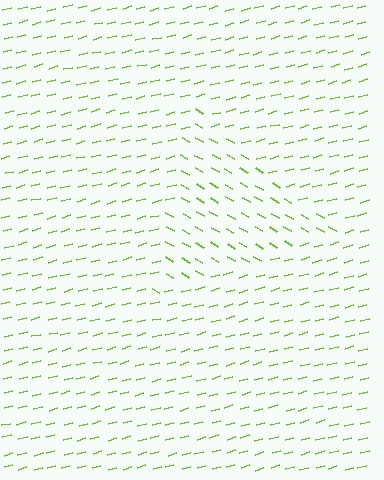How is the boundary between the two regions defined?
The boundary is defined purely by a change in line orientation (approximately 45 degrees difference). All lines are the same color and thickness.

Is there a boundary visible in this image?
Yes, there is a texture boundary formed by a change in line orientation.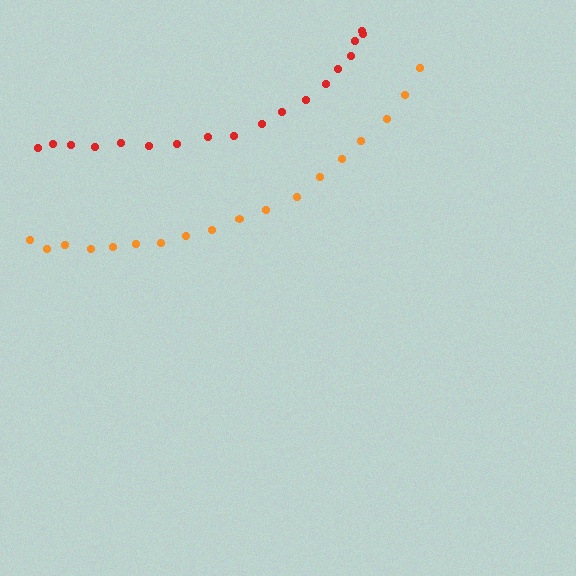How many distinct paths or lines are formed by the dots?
There are 2 distinct paths.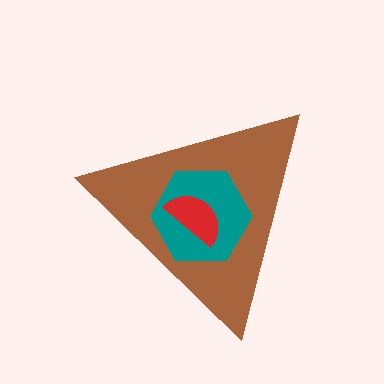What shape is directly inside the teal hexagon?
The red semicircle.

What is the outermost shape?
The brown triangle.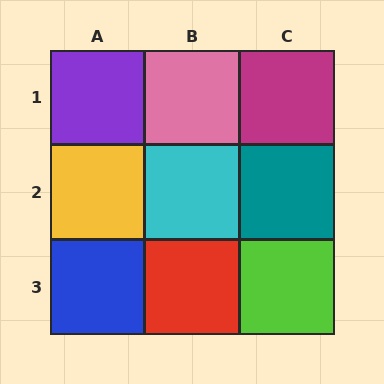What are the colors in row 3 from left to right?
Blue, red, lime.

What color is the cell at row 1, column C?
Magenta.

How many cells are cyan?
1 cell is cyan.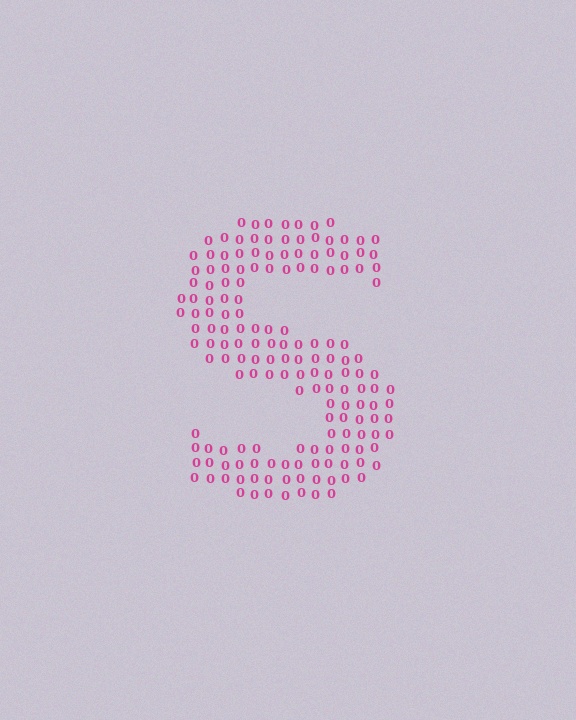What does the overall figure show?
The overall figure shows the letter S.